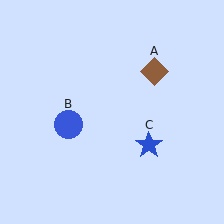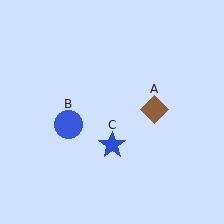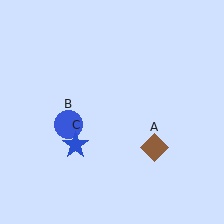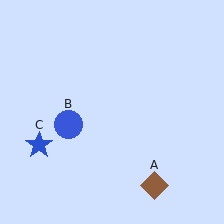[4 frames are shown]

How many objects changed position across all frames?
2 objects changed position: brown diamond (object A), blue star (object C).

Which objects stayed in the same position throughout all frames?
Blue circle (object B) remained stationary.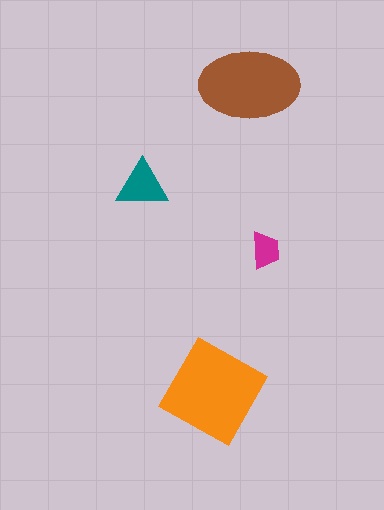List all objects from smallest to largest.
The magenta trapezoid, the teal triangle, the brown ellipse, the orange square.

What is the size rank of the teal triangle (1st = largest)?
3rd.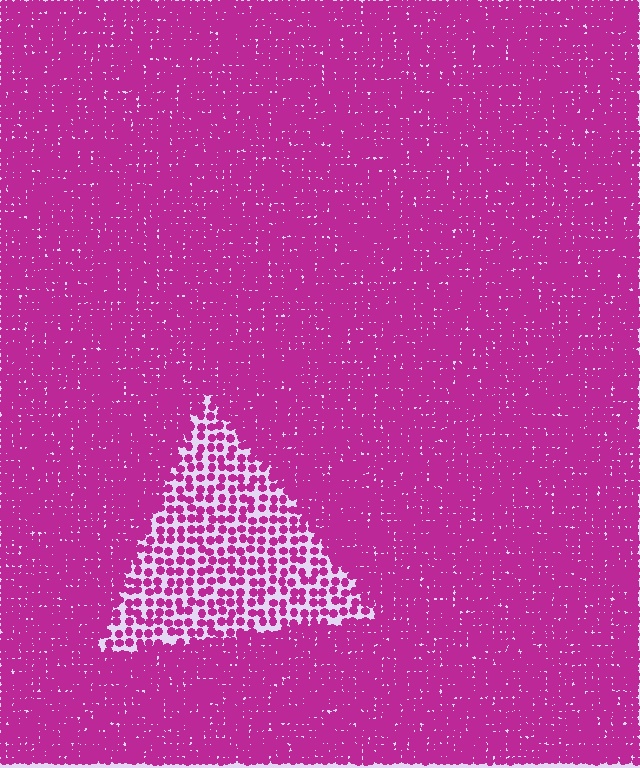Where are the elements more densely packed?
The elements are more densely packed outside the triangle boundary.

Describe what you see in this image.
The image contains small magenta elements arranged at two different densities. A triangle-shaped region is visible where the elements are less densely packed than the surrounding area.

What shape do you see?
I see a triangle.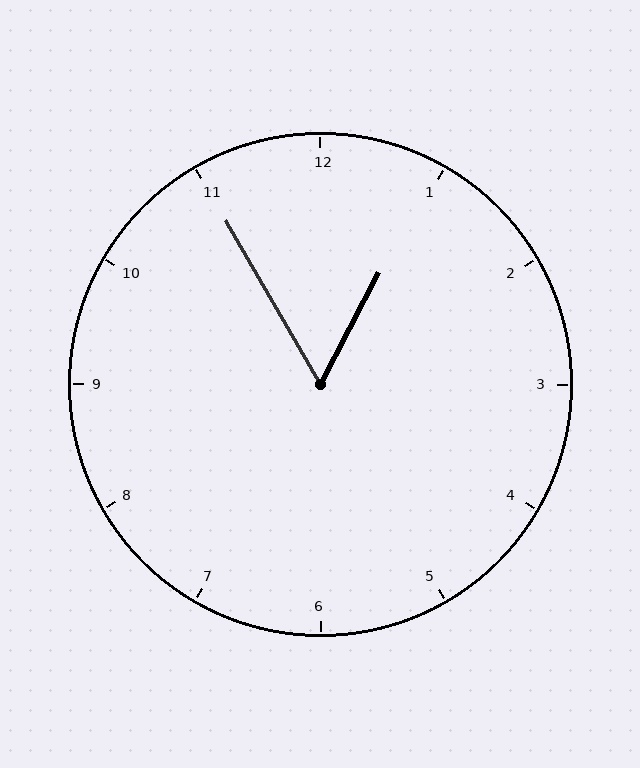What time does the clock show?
12:55.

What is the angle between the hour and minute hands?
Approximately 58 degrees.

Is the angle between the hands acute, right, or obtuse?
It is acute.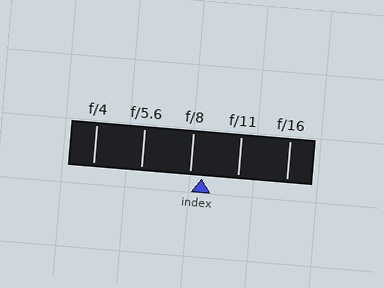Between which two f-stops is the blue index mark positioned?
The index mark is between f/8 and f/11.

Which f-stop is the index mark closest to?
The index mark is closest to f/8.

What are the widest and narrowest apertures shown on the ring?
The widest aperture shown is f/4 and the narrowest is f/16.